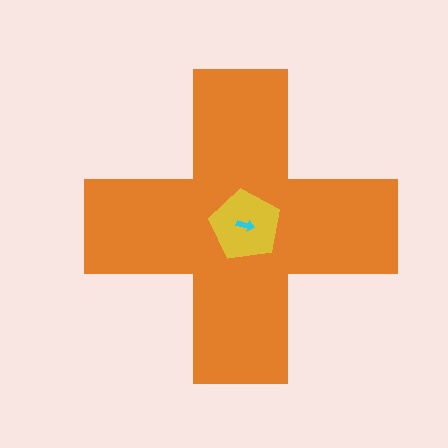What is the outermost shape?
The orange cross.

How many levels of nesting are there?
3.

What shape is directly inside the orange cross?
The yellow pentagon.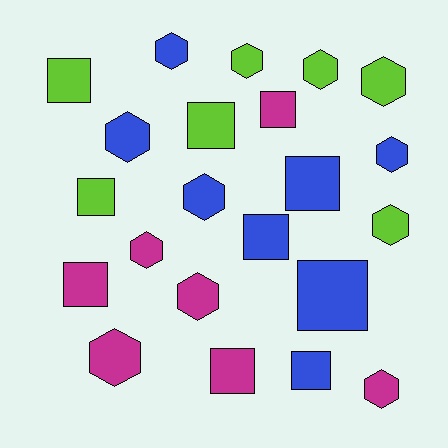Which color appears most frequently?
Blue, with 8 objects.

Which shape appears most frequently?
Hexagon, with 12 objects.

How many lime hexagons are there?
There are 4 lime hexagons.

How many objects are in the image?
There are 22 objects.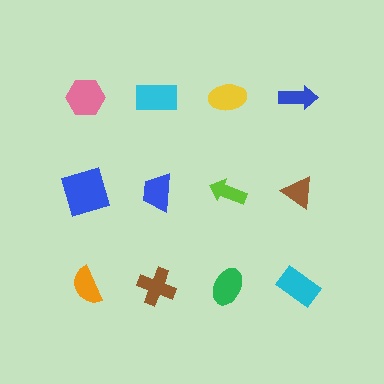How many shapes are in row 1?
4 shapes.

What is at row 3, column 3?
A green ellipse.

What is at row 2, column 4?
A brown triangle.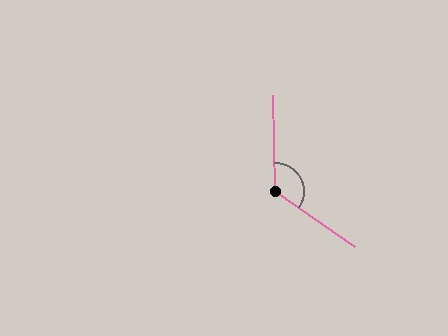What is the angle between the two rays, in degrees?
Approximately 126 degrees.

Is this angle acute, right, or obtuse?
It is obtuse.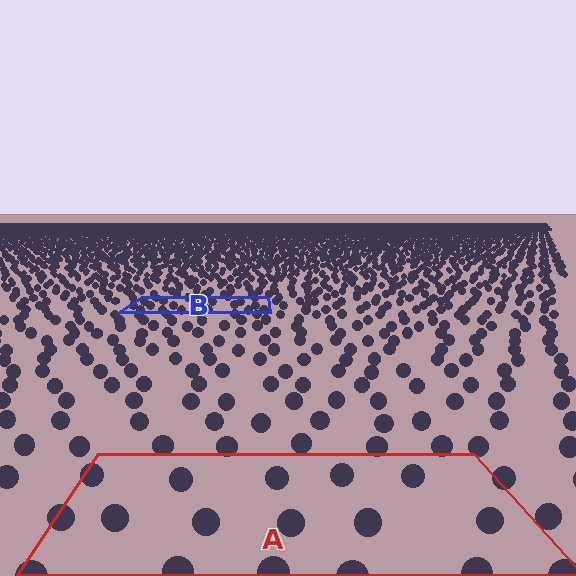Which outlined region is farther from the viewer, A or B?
Region B is farther from the viewer — the texture elements inside it appear smaller and more densely packed.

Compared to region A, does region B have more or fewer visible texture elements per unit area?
Region B has more texture elements per unit area — they are packed more densely because it is farther away.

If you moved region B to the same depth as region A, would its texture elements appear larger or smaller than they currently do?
They would appear larger. At a closer depth, the same texture elements are projected at a bigger on-screen size.